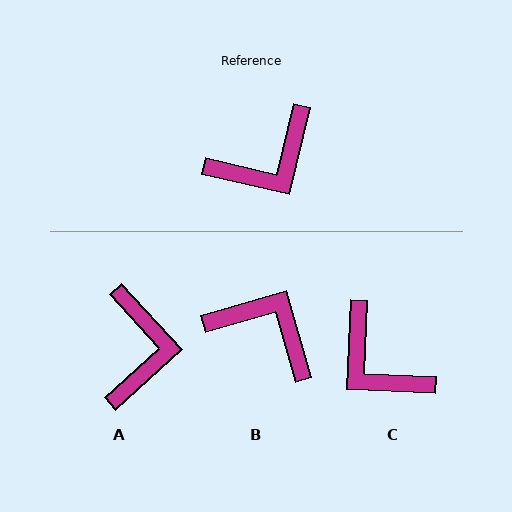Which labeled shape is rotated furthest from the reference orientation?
B, about 119 degrees away.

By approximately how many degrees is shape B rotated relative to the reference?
Approximately 119 degrees counter-clockwise.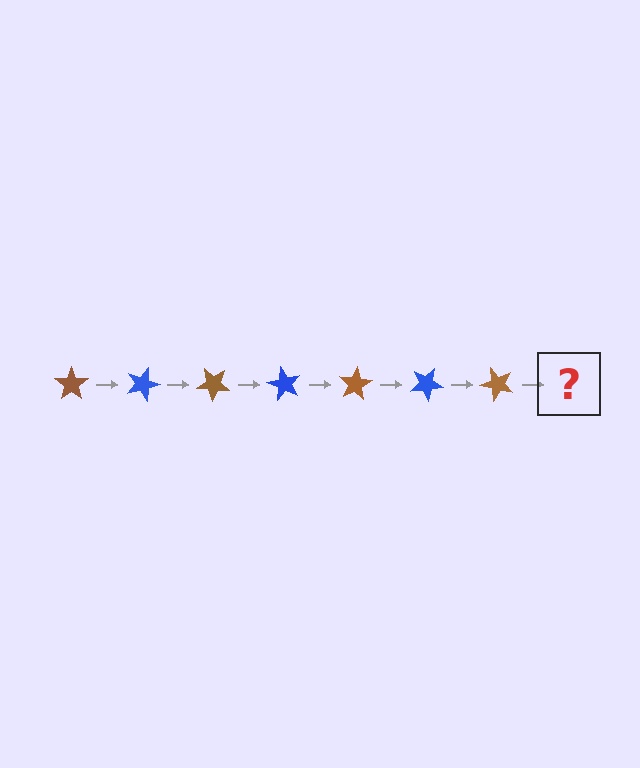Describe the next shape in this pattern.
It should be a blue star, rotated 140 degrees from the start.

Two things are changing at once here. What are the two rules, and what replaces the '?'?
The two rules are that it rotates 20 degrees each step and the color cycles through brown and blue. The '?' should be a blue star, rotated 140 degrees from the start.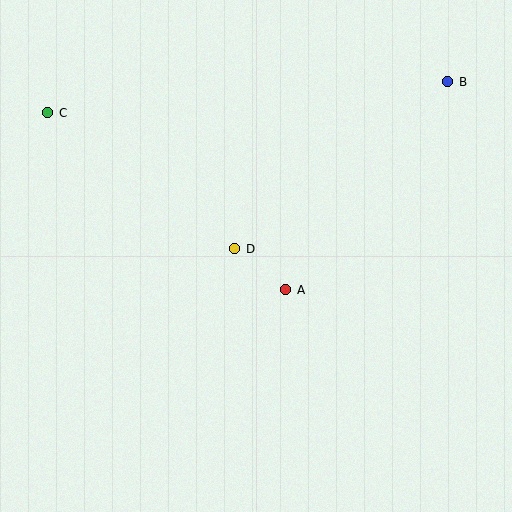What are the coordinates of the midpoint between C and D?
The midpoint between C and D is at (141, 181).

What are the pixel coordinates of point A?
Point A is at (286, 290).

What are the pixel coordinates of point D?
Point D is at (235, 249).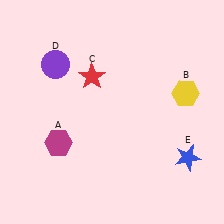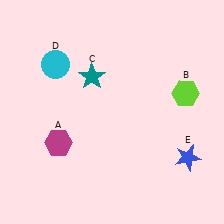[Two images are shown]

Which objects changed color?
B changed from yellow to lime. C changed from red to teal. D changed from purple to cyan.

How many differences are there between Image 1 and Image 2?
There are 3 differences between the two images.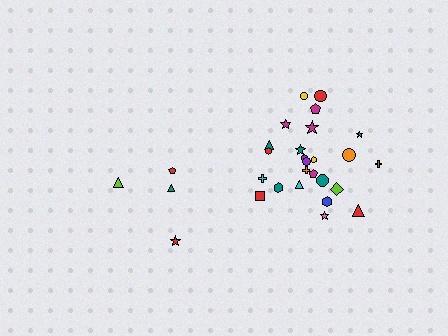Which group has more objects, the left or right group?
The right group.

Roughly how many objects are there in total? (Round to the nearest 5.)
Roughly 30 objects in total.